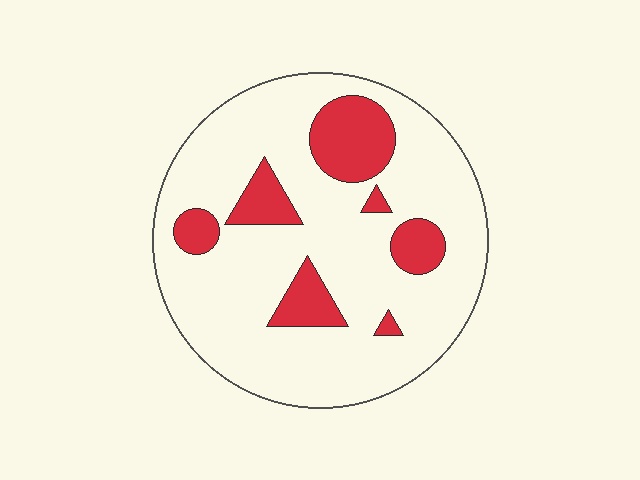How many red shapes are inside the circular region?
7.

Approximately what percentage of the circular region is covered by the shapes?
Approximately 20%.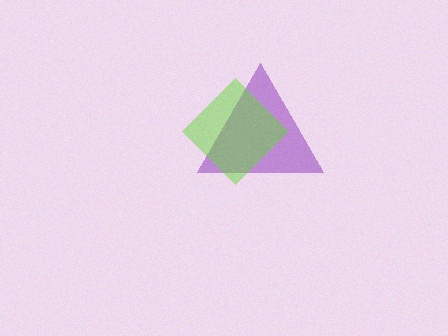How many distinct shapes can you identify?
There are 2 distinct shapes: a purple triangle, a lime diamond.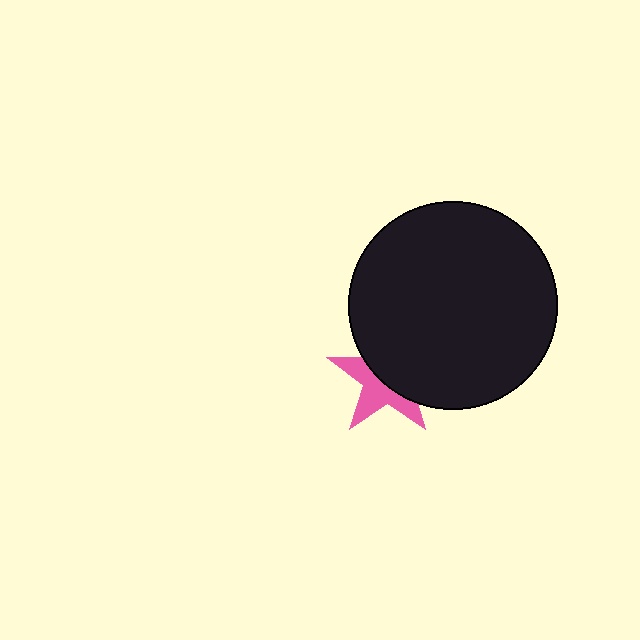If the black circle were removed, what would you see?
You would see the complete pink star.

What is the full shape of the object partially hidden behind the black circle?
The partially hidden object is a pink star.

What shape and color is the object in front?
The object in front is a black circle.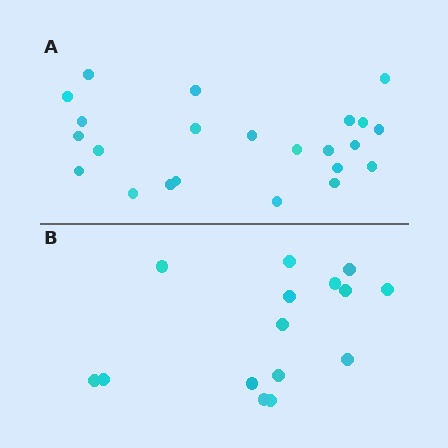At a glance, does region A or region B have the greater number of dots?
Region A (the top region) has more dots.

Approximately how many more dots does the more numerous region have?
Region A has roughly 8 or so more dots than region B.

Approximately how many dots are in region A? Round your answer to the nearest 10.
About 20 dots. (The exact count is 23, which rounds to 20.)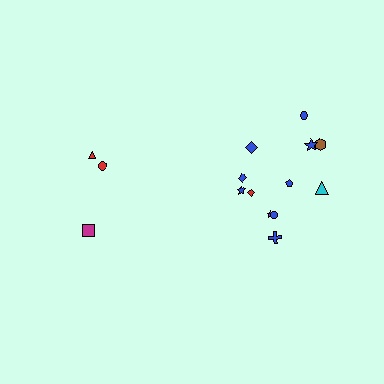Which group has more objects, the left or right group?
The right group.